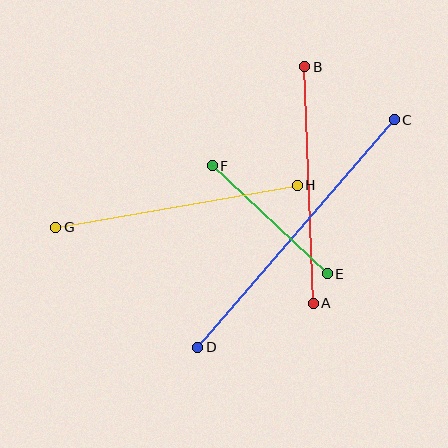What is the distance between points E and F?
The distance is approximately 158 pixels.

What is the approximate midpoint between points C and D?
The midpoint is at approximately (296, 234) pixels.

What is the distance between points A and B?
The distance is approximately 237 pixels.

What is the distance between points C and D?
The distance is approximately 301 pixels.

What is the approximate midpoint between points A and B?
The midpoint is at approximately (309, 185) pixels.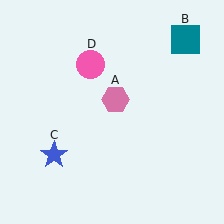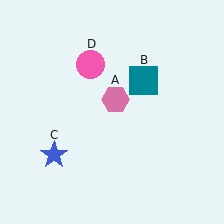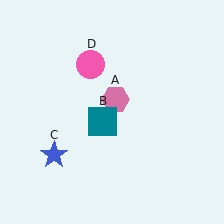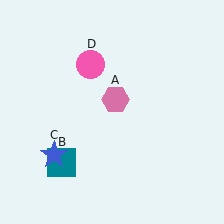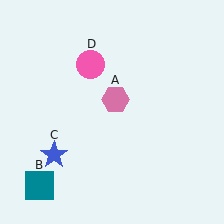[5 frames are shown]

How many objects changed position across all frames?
1 object changed position: teal square (object B).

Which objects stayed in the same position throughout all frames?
Pink hexagon (object A) and blue star (object C) and pink circle (object D) remained stationary.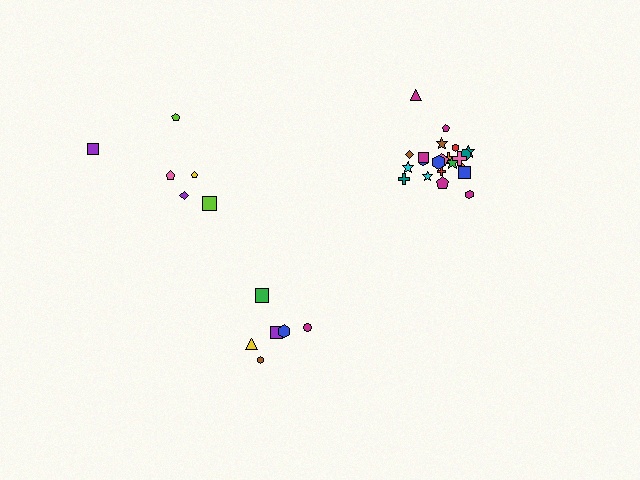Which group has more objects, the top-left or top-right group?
The top-right group.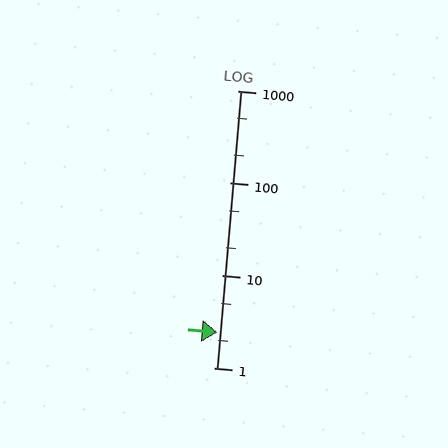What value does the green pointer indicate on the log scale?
The pointer indicates approximately 2.4.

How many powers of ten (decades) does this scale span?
The scale spans 3 decades, from 1 to 1000.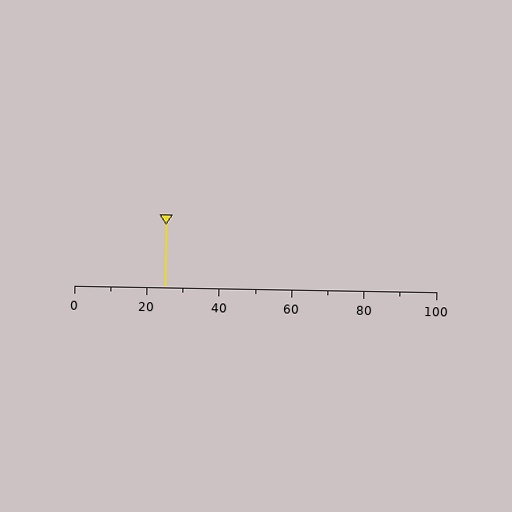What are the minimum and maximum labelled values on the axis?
The axis runs from 0 to 100.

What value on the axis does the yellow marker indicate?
The marker indicates approximately 25.